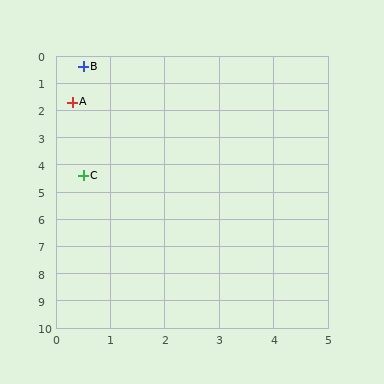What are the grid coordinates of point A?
Point A is at approximately (0.3, 1.7).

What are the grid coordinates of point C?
Point C is at approximately (0.5, 4.4).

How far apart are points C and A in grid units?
Points C and A are about 2.7 grid units apart.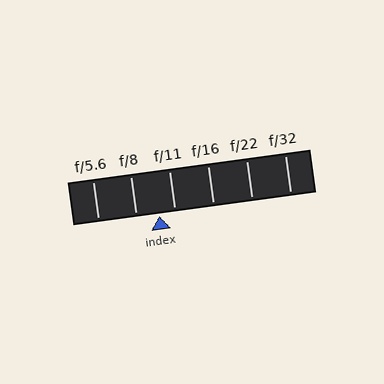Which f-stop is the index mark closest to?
The index mark is closest to f/11.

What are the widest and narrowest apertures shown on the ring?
The widest aperture shown is f/5.6 and the narrowest is f/32.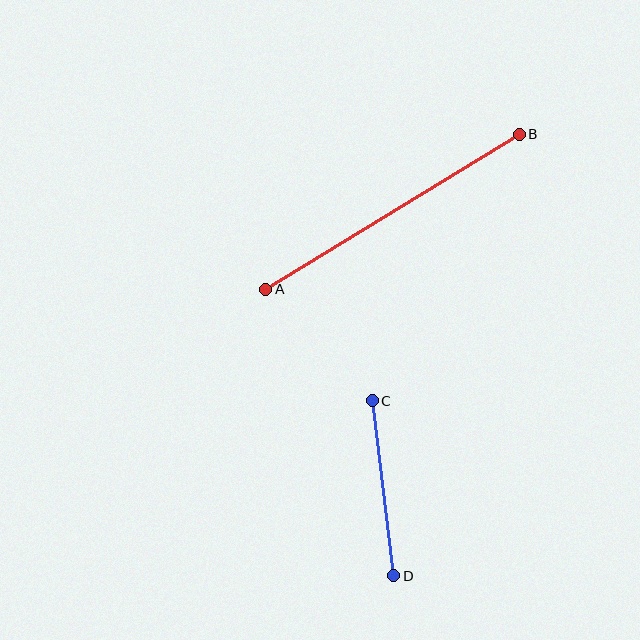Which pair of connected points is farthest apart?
Points A and B are farthest apart.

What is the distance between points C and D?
The distance is approximately 176 pixels.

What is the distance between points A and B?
The distance is approximately 297 pixels.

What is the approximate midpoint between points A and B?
The midpoint is at approximately (392, 212) pixels.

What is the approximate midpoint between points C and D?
The midpoint is at approximately (383, 488) pixels.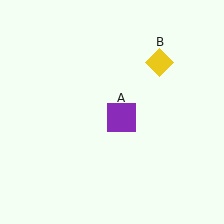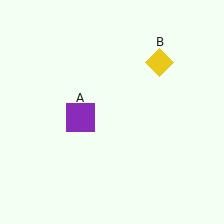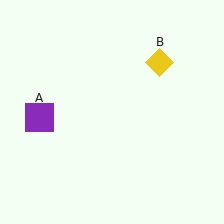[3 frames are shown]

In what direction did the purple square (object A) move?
The purple square (object A) moved left.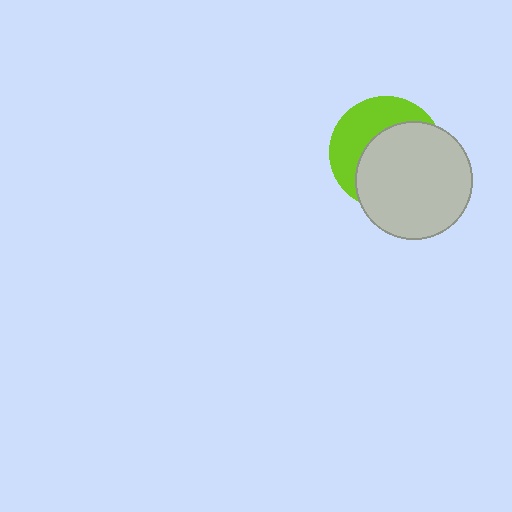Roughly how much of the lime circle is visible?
A small part of it is visible (roughly 40%).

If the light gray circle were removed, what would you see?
You would see the complete lime circle.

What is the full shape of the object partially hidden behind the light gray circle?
The partially hidden object is a lime circle.